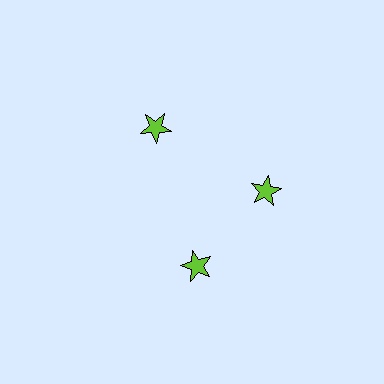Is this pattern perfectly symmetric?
No. The 3 lime stars are arranged in a ring, but one element near the 7 o'clock position is rotated out of alignment along the ring, breaking the 3-fold rotational symmetry.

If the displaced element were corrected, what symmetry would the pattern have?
It would have 3-fold rotational symmetry — the pattern would map onto itself every 120 degrees.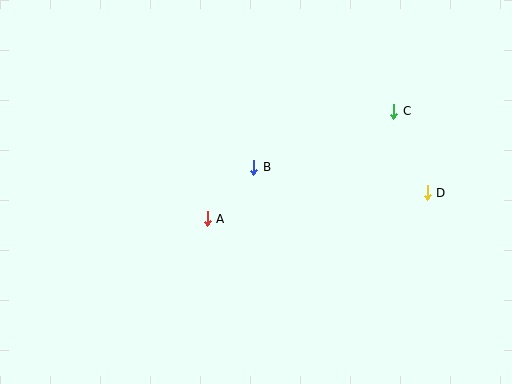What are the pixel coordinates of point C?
Point C is at (394, 111).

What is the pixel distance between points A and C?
The distance between A and C is 216 pixels.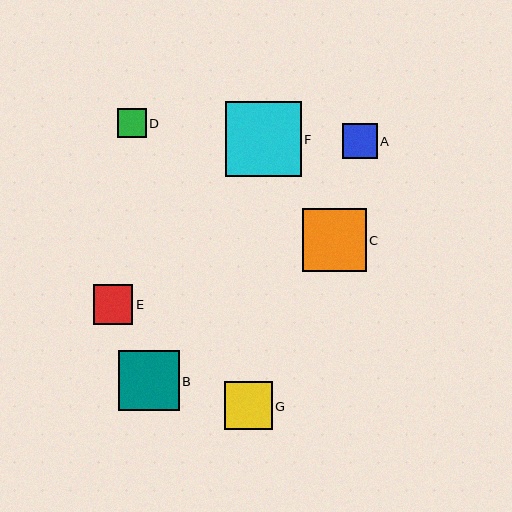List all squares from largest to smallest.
From largest to smallest: F, C, B, G, E, A, D.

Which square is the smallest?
Square D is the smallest with a size of approximately 29 pixels.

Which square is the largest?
Square F is the largest with a size of approximately 76 pixels.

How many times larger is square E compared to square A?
Square E is approximately 1.2 times the size of square A.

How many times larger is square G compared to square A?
Square G is approximately 1.4 times the size of square A.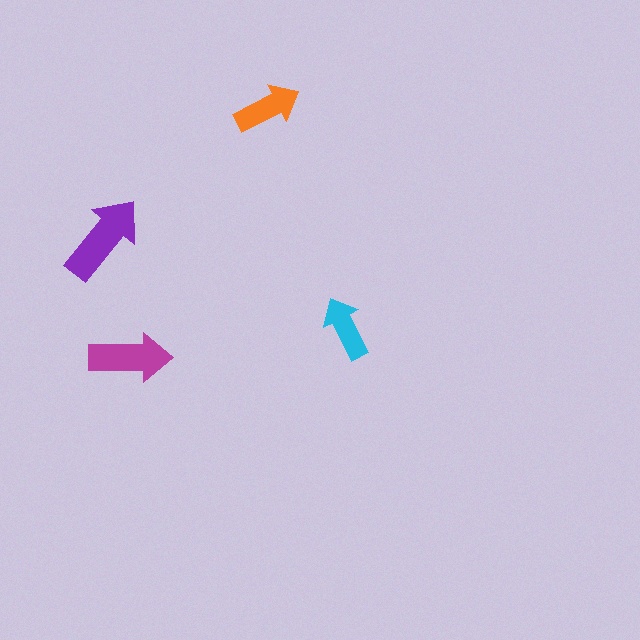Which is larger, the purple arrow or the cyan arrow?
The purple one.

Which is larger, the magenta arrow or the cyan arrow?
The magenta one.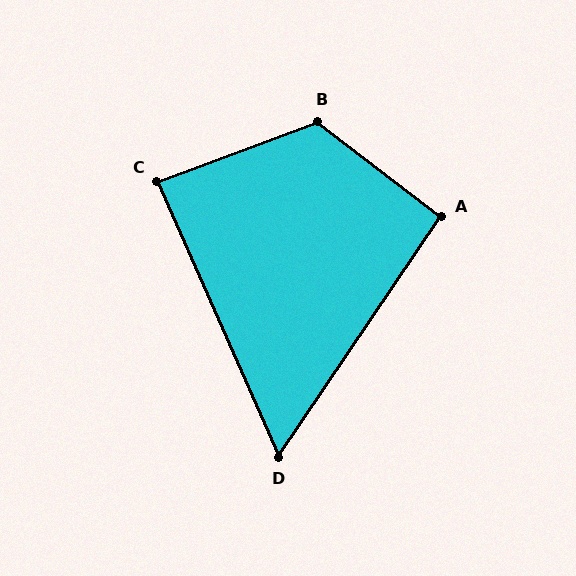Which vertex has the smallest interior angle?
D, at approximately 58 degrees.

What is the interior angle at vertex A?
Approximately 94 degrees (approximately right).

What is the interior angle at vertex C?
Approximately 86 degrees (approximately right).